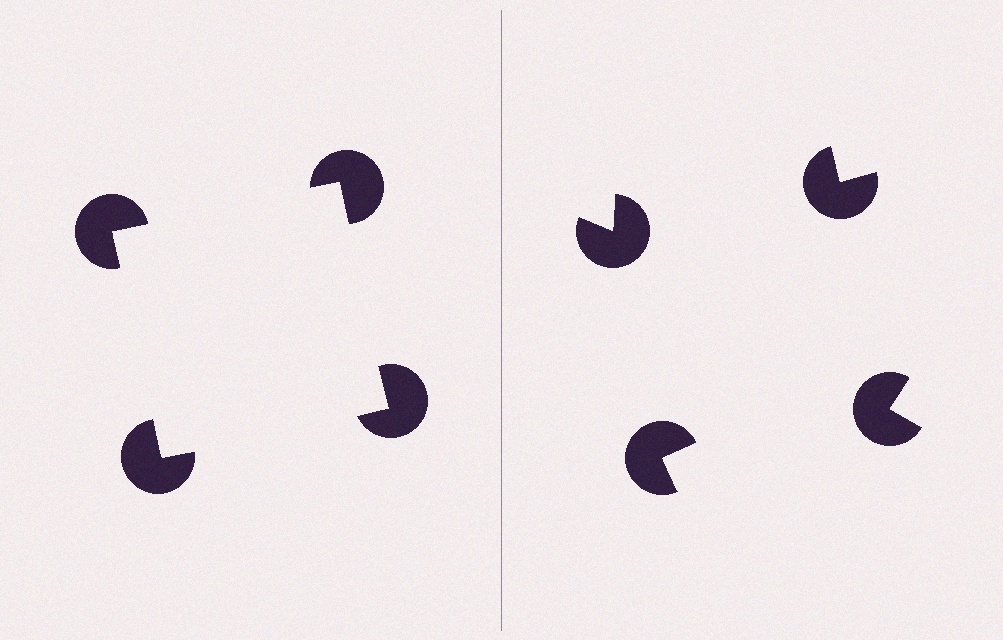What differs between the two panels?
The pac-man discs are positioned identically on both sides; only the wedge orientations differ. On the left they align to a square; on the right they are misaligned.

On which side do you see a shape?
An illusory square appears on the left side. On the right side the wedge cuts are rotated, so no coherent shape forms.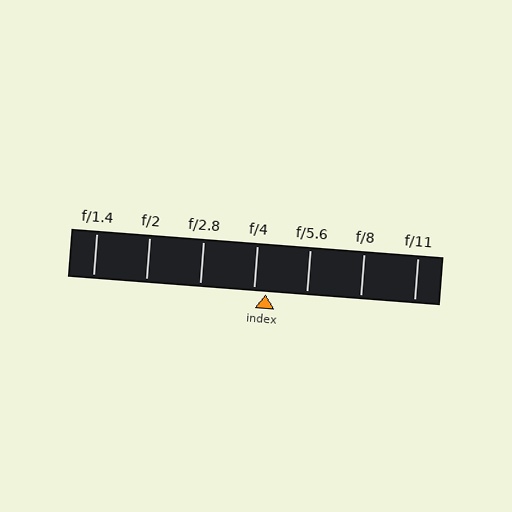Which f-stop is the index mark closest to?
The index mark is closest to f/4.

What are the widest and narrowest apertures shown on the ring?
The widest aperture shown is f/1.4 and the narrowest is f/11.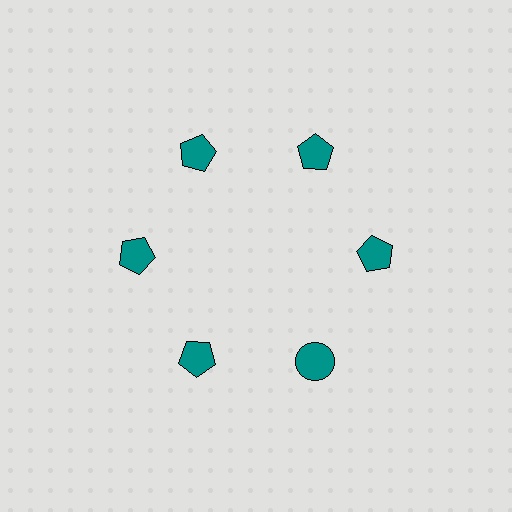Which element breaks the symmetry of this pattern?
The teal circle at roughly the 5 o'clock position breaks the symmetry. All other shapes are teal pentagons.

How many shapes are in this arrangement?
There are 6 shapes arranged in a ring pattern.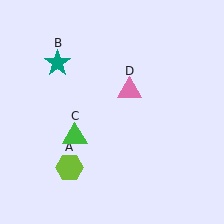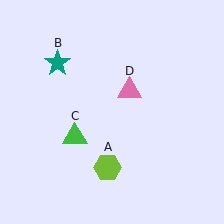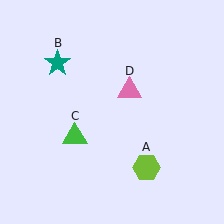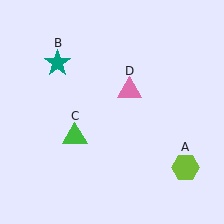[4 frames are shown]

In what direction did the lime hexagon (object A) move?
The lime hexagon (object A) moved right.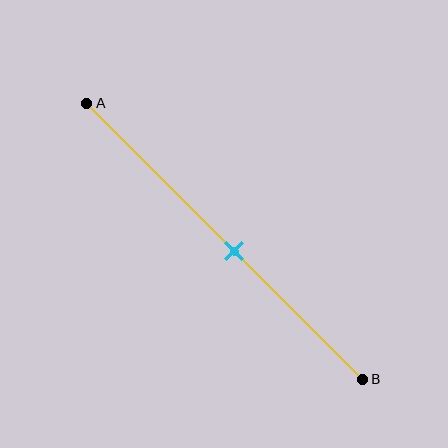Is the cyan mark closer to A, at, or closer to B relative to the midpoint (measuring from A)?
The cyan mark is closer to point B than the midpoint of segment AB.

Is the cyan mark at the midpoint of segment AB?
No, the mark is at about 55% from A, not at the 50% midpoint.